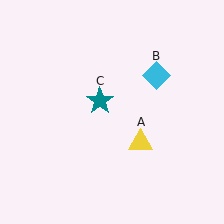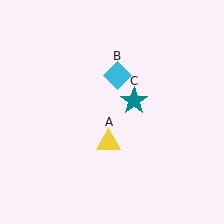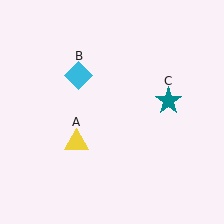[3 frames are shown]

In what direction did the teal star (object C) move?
The teal star (object C) moved right.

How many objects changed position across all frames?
3 objects changed position: yellow triangle (object A), cyan diamond (object B), teal star (object C).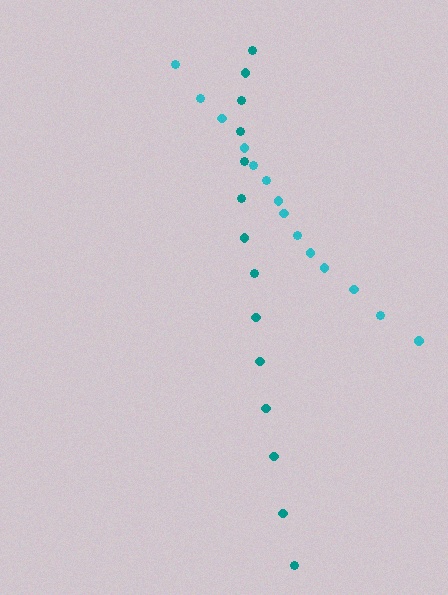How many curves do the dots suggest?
There are 2 distinct paths.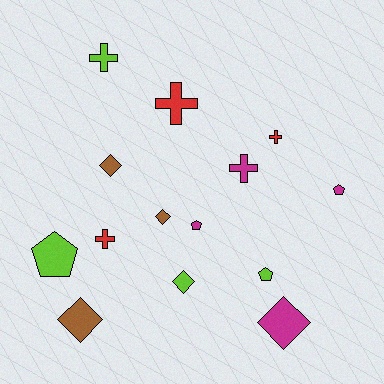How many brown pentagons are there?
There are no brown pentagons.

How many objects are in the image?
There are 14 objects.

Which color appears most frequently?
Magenta, with 4 objects.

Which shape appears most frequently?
Diamond, with 5 objects.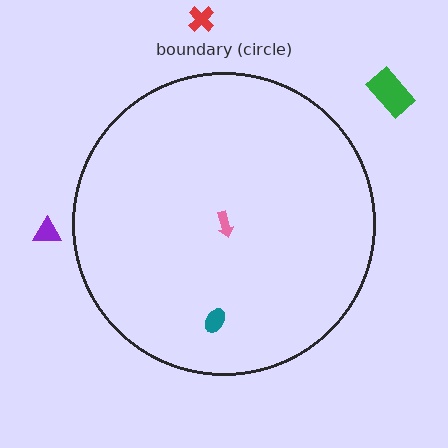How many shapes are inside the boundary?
2 inside, 3 outside.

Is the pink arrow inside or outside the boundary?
Inside.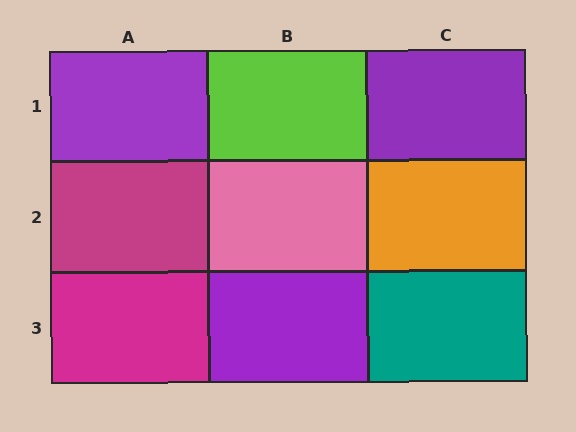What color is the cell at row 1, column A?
Purple.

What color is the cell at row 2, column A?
Magenta.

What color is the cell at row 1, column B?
Lime.